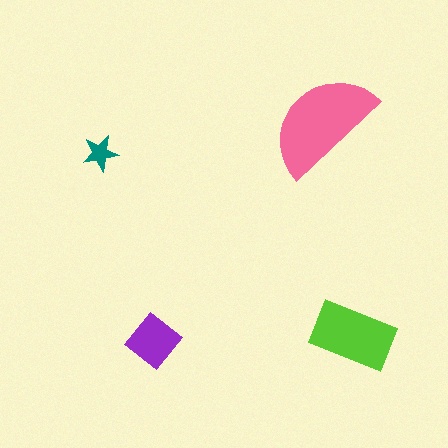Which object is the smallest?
The teal star.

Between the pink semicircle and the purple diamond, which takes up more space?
The pink semicircle.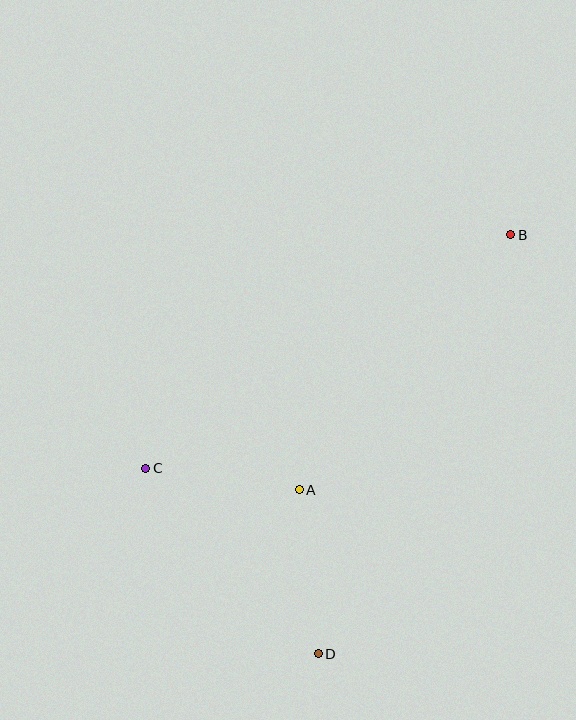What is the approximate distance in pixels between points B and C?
The distance between B and C is approximately 433 pixels.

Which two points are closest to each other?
Points A and C are closest to each other.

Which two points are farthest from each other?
Points B and D are farthest from each other.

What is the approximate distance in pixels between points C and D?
The distance between C and D is approximately 253 pixels.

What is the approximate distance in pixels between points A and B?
The distance between A and B is approximately 331 pixels.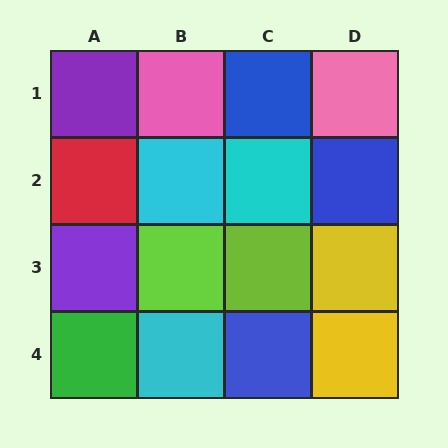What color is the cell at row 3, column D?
Yellow.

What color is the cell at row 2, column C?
Cyan.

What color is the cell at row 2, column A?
Red.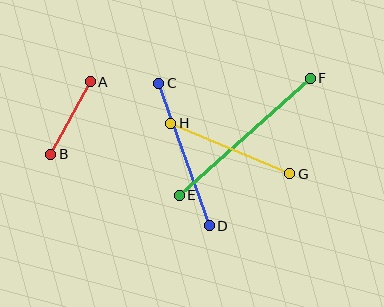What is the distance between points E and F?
The distance is approximately 176 pixels.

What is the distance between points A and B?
The distance is approximately 82 pixels.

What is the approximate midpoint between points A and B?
The midpoint is at approximately (71, 118) pixels.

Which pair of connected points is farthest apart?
Points E and F are farthest apart.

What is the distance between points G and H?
The distance is approximately 129 pixels.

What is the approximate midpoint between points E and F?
The midpoint is at approximately (245, 137) pixels.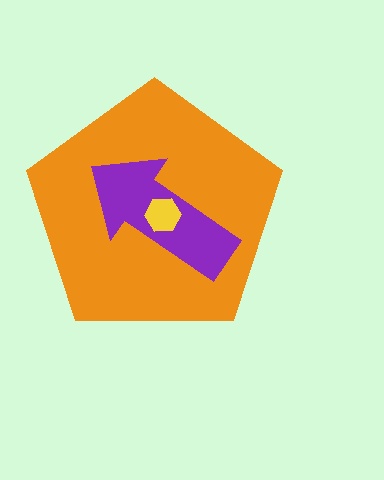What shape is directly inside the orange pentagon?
The purple arrow.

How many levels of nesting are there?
3.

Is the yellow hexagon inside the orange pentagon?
Yes.